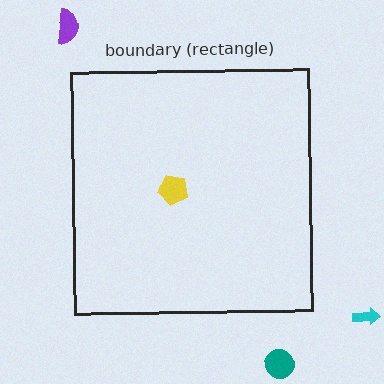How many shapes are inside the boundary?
1 inside, 3 outside.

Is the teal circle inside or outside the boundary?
Outside.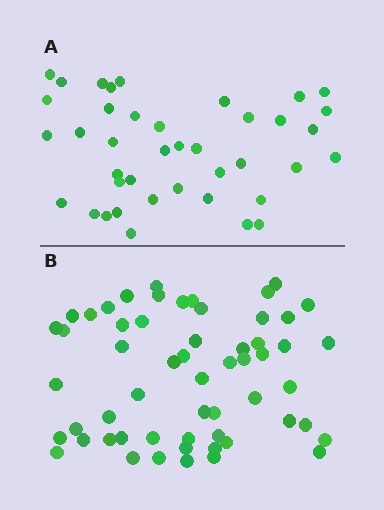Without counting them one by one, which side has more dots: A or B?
Region B (the bottom region) has more dots.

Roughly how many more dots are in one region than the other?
Region B has approximately 15 more dots than region A.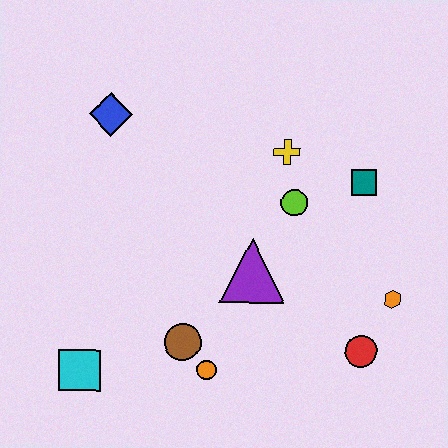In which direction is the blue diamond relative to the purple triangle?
The blue diamond is above the purple triangle.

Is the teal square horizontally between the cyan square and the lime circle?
No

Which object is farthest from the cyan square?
The teal square is farthest from the cyan square.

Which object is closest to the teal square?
The lime circle is closest to the teal square.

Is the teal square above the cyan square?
Yes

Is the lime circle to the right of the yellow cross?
Yes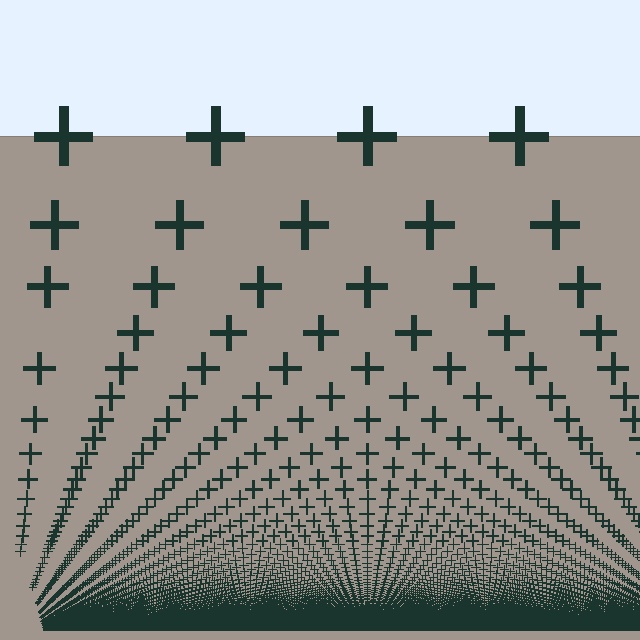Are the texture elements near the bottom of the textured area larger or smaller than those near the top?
Smaller. The gradient is inverted — elements near the bottom are smaller and denser.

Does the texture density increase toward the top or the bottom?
Density increases toward the bottom.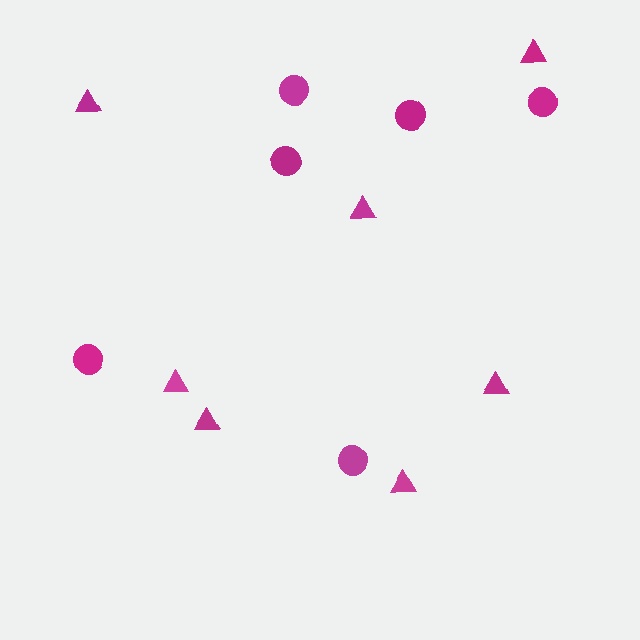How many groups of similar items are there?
There are 2 groups: one group of triangles (7) and one group of circles (6).